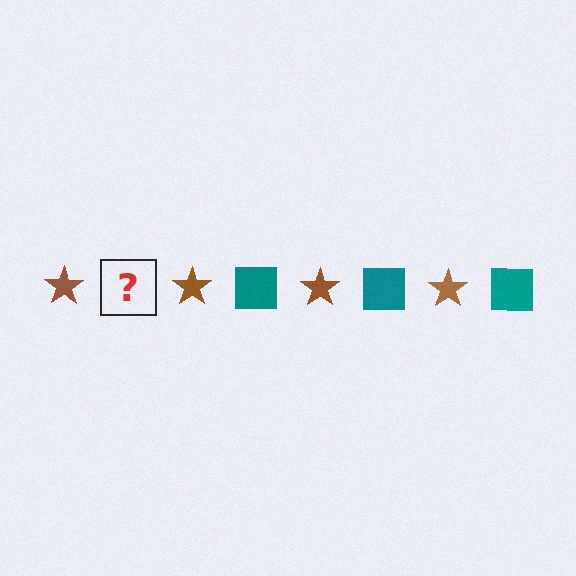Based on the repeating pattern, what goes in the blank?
The blank should be a teal square.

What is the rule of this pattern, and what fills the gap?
The rule is that the pattern alternates between brown star and teal square. The gap should be filled with a teal square.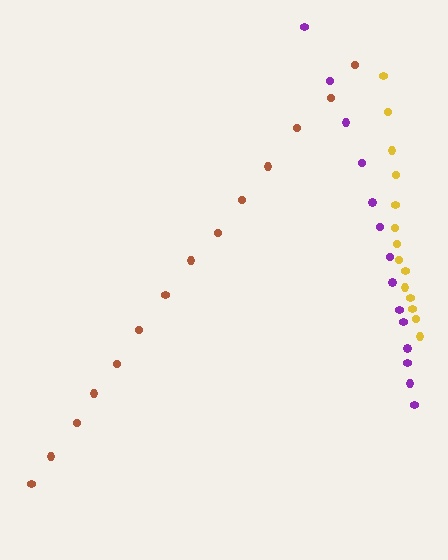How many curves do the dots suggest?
There are 3 distinct paths.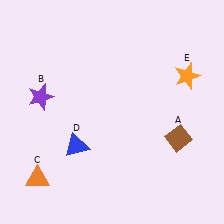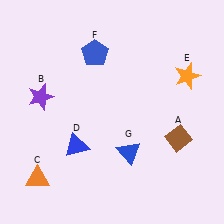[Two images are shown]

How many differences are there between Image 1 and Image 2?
There are 2 differences between the two images.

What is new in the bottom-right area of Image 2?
A blue triangle (G) was added in the bottom-right area of Image 2.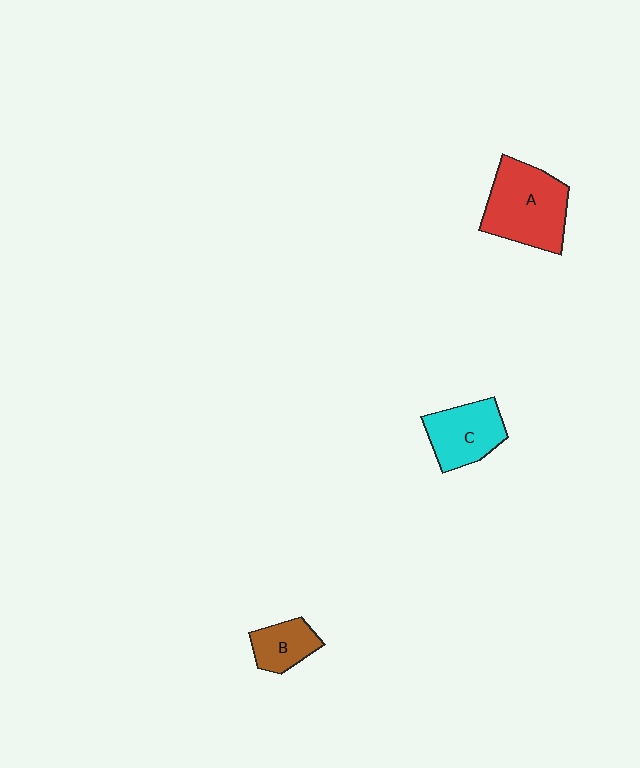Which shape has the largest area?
Shape A (red).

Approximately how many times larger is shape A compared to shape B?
Approximately 2.2 times.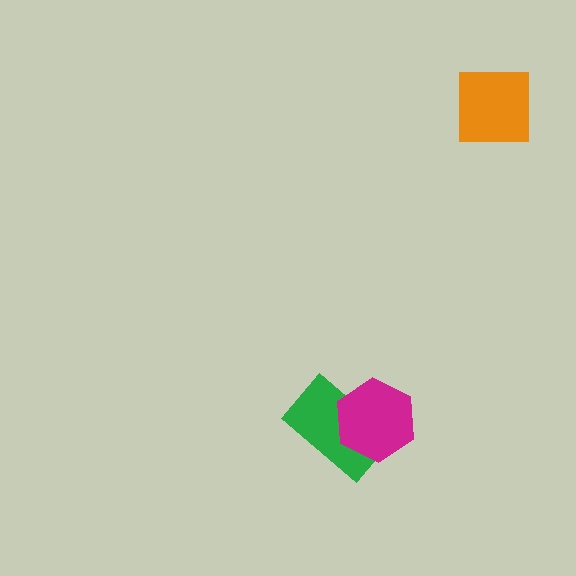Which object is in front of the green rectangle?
The magenta hexagon is in front of the green rectangle.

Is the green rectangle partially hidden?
Yes, it is partially covered by another shape.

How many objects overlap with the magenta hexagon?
1 object overlaps with the magenta hexagon.